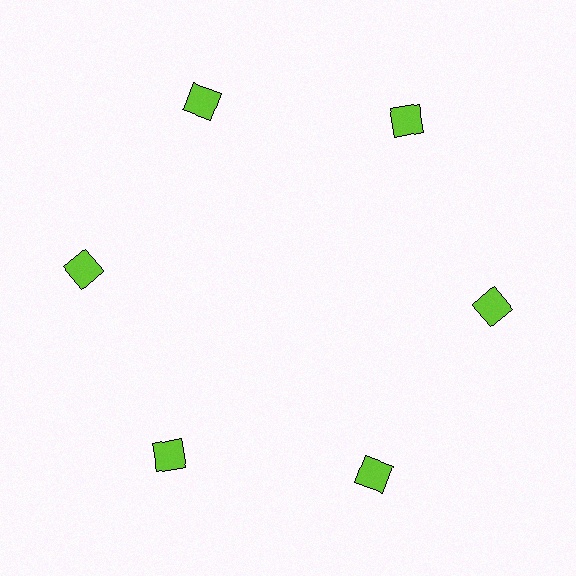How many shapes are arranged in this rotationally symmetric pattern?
There are 6 shapes, arranged in 6 groups of 1.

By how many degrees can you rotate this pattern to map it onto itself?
The pattern maps onto itself every 60 degrees of rotation.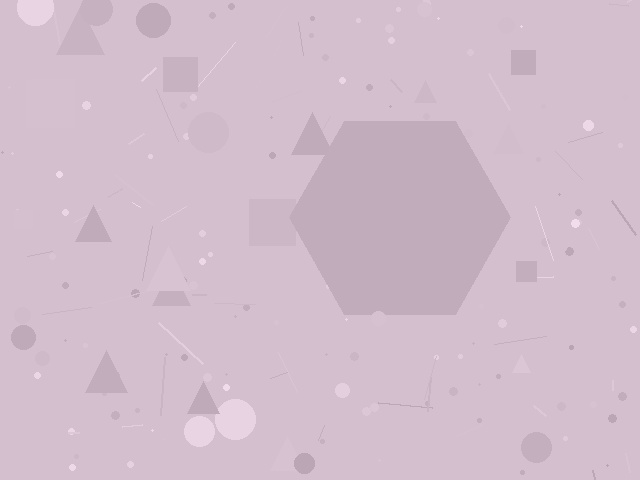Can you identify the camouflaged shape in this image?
The camouflaged shape is a hexagon.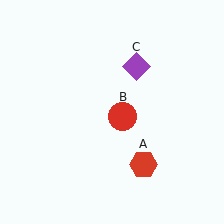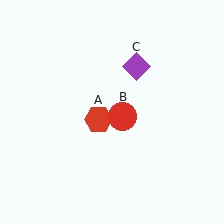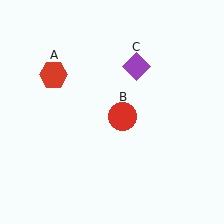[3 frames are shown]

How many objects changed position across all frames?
1 object changed position: red hexagon (object A).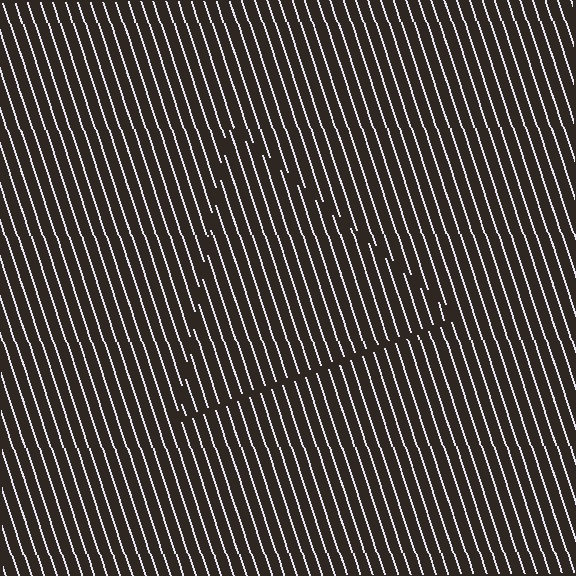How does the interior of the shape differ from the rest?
The interior of the shape contains the same grating, shifted by half a period — the contour is defined by the phase discontinuity where line-ends from the inner and outer gratings abut.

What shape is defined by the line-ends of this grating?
An illusory triangle. The interior of the shape contains the same grating, shifted by half a period — the contour is defined by the phase discontinuity where line-ends from the inner and outer gratings abut.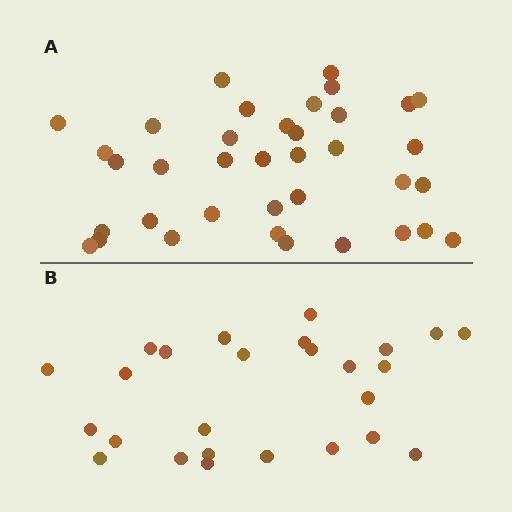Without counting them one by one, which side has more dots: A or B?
Region A (the top region) has more dots.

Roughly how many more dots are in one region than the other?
Region A has roughly 12 or so more dots than region B.